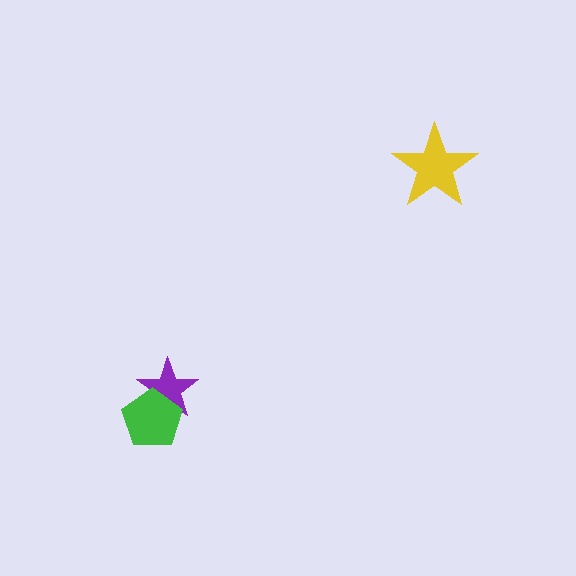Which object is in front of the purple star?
The green pentagon is in front of the purple star.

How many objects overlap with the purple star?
1 object overlaps with the purple star.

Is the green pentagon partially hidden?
No, no other shape covers it.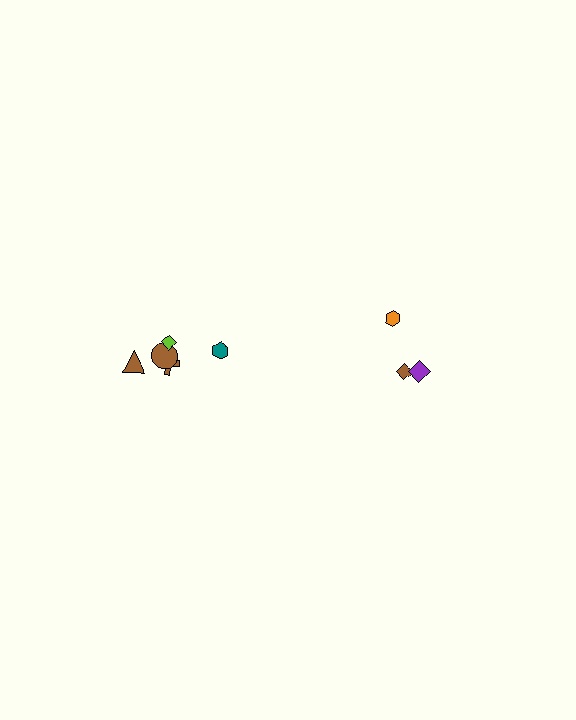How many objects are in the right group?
There are 3 objects.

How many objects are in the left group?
There are 5 objects.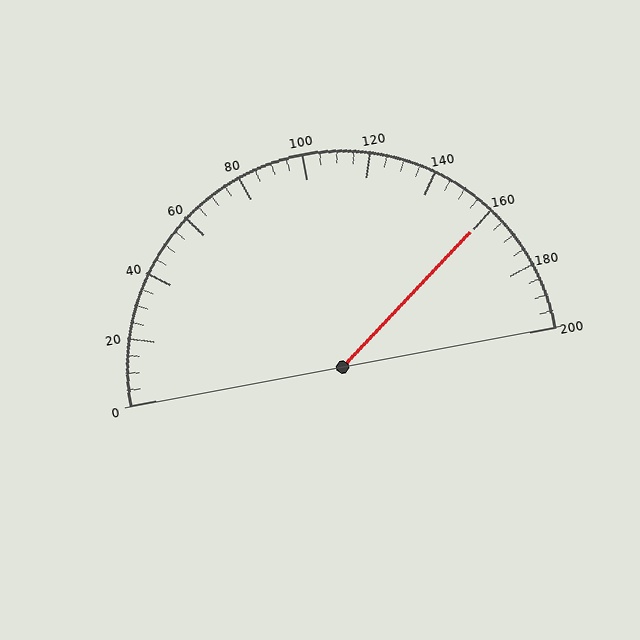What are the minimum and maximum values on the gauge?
The gauge ranges from 0 to 200.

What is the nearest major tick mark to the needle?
The nearest major tick mark is 160.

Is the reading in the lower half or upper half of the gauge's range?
The reading is in the upper half of the range (0 to 200).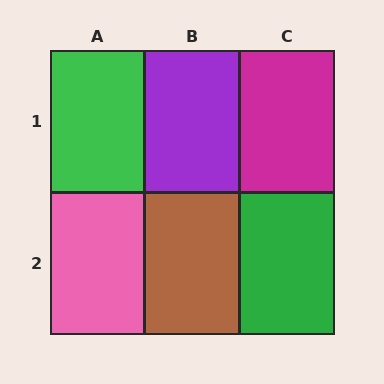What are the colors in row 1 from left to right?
Green, purple, magenta.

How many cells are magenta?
1 cell is magenta.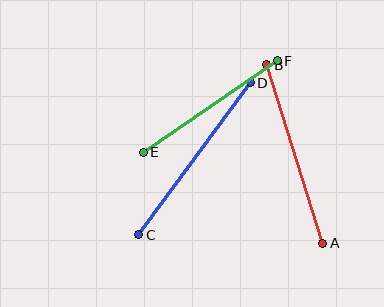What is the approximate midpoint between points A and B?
The midpoint is at approximately (295, 154) pixels.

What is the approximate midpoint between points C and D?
The midpoint is at approximately (194, 159) pixels.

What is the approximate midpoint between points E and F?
The midpoint is at approximately (210, 107) pixels.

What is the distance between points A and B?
The distance is approximately 187 pixels.